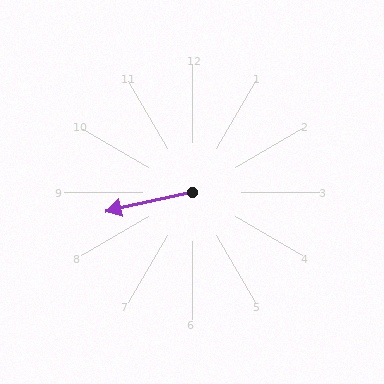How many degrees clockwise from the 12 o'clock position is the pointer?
Approximately 258 degrees.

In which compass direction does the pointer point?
West.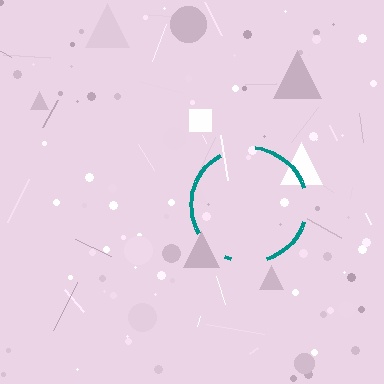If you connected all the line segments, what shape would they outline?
They would outline a circle.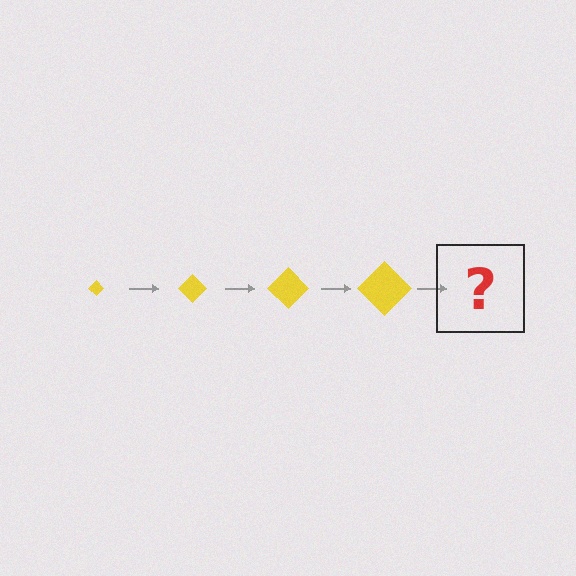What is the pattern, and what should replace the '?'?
The pattern is that the diamond gets progressively larger each step. The '?' should be a yellow diamond, larger than the previous one.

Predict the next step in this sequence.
The next step is a yellow diamond, larger than the previous one.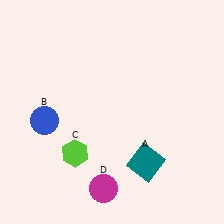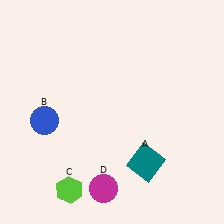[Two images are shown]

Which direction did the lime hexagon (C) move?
The lime hexagon (C) moved down.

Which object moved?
The lime hexagon (C) moved down.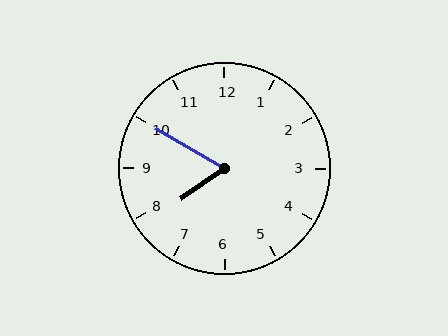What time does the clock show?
7:50.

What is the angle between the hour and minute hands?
Approximately 65 degrees.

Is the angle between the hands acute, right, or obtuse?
It is acute.